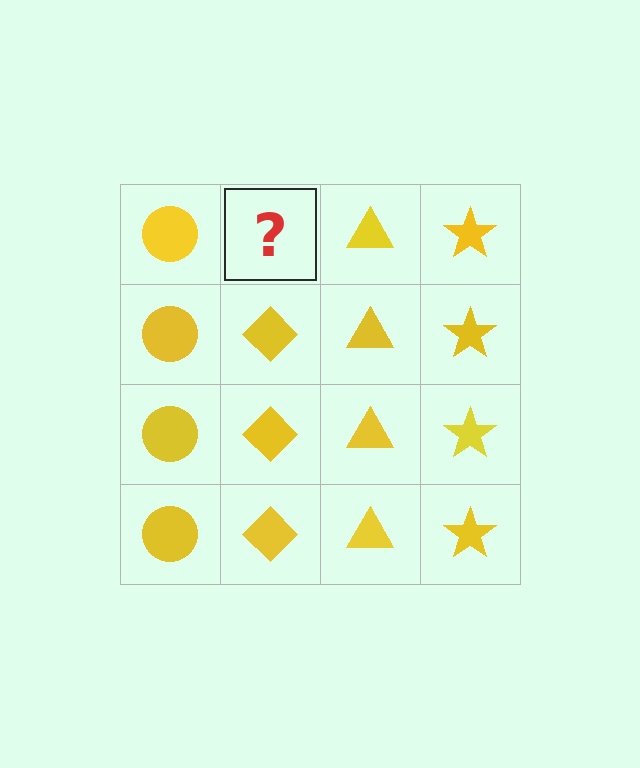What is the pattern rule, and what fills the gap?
The rule is that each column has a consistent shape. The gap should be filled with a yellow diamond.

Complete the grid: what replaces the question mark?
The question mark should be replaced with a yellow diamond.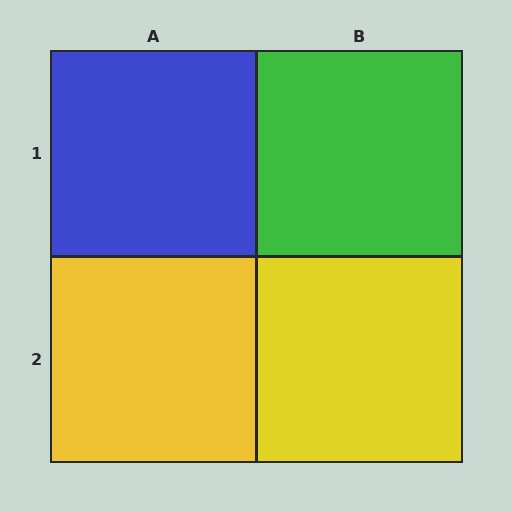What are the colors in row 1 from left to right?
Blue, green.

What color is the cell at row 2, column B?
Yellow.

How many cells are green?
1 cell is green.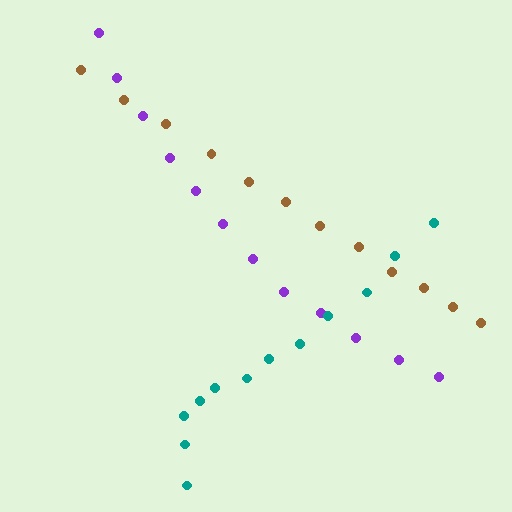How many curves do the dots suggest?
There are 3 distinct paths.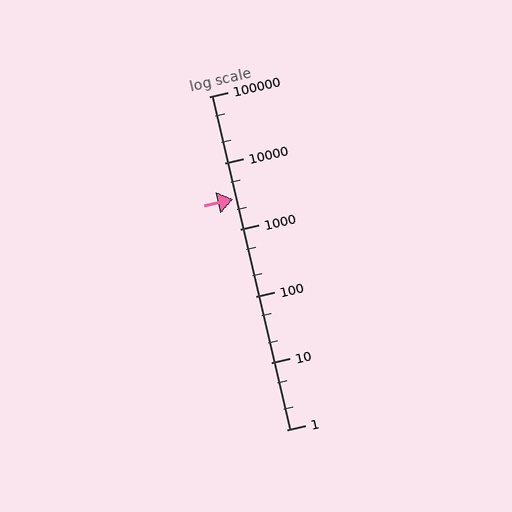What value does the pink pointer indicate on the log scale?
The pointer indicates approximately 2900.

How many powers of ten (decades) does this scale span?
The scale spans 5 decades, from 1 to 100000.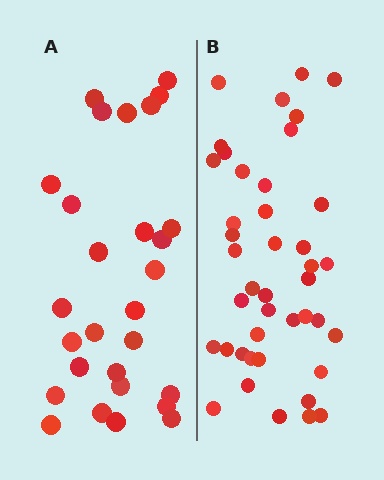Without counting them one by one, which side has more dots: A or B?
Region B (the right region) has more dots.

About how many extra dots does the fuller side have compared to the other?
Region B has approximately 15 more dots than region A.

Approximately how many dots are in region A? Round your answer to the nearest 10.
About 30 dots. (The exact count is 28, which rounds to 30.)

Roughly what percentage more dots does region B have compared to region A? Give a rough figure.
About 50% more.